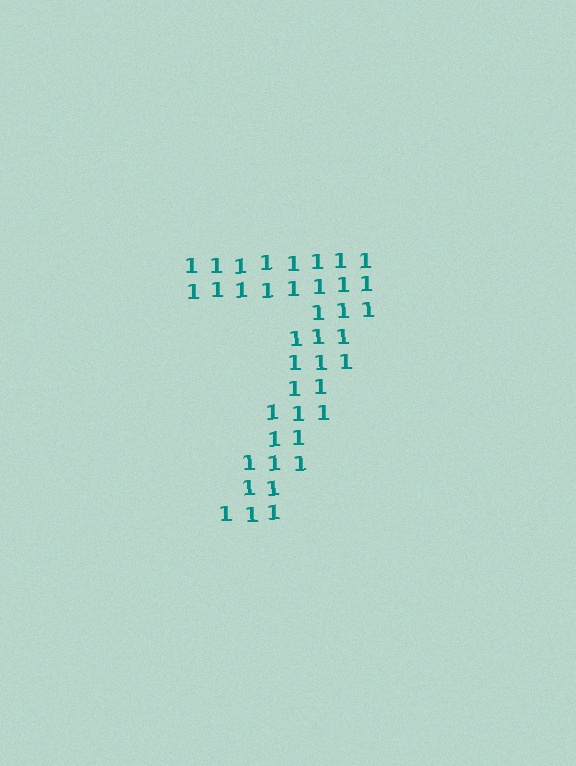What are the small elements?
The small elements are digit 1's.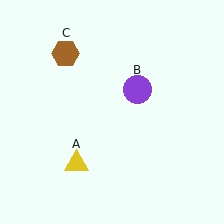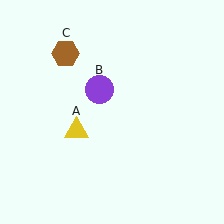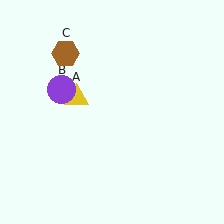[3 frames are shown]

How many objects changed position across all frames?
2 objects changed position: yellow triangle (object A), purple circle (object B).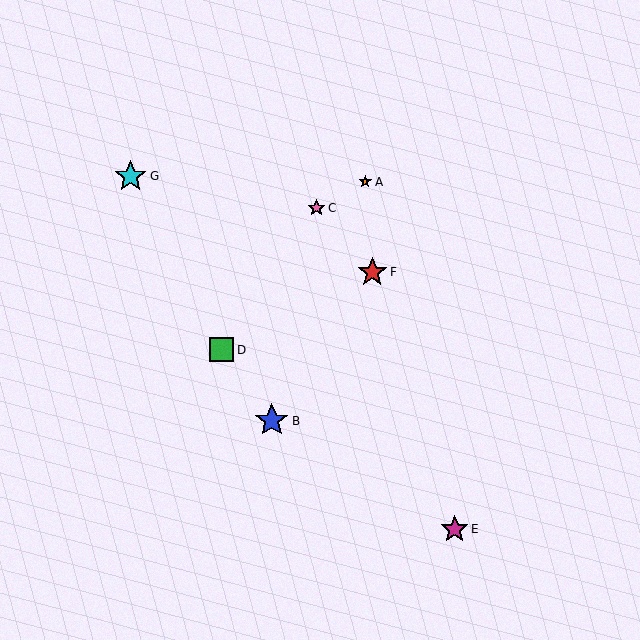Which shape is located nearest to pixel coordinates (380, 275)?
The red star (labeled F) at (372, 272) is nearest to that location.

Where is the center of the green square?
The center of the green square is at (222, 350).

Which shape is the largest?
The blue star (labeled B) is the largest.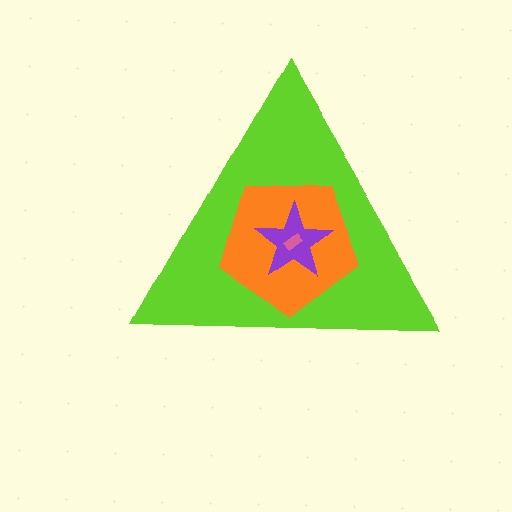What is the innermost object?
The pink rectangle.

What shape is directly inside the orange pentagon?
The purple star.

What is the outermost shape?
The lime triangle.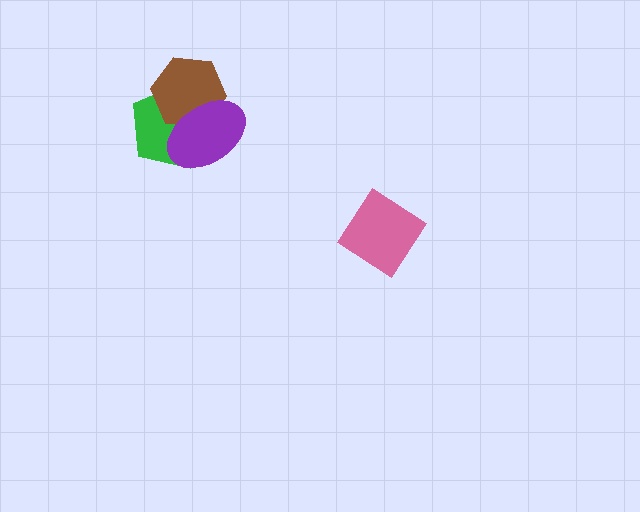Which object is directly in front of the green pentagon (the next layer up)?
The brown hexagon is directly in front of the green pentagon.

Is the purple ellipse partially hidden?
No, no other shape covers it.